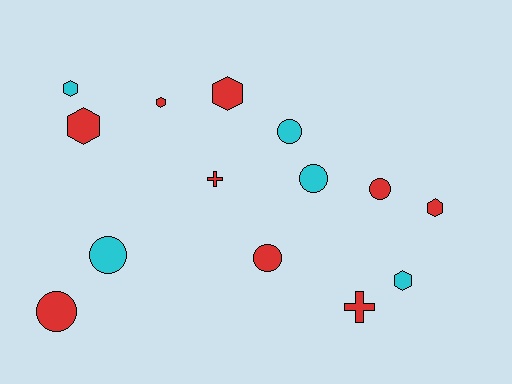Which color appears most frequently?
Red, with 9 objects.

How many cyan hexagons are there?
There are 2 cyan hexagons.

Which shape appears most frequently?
Hexagon, with 6 objects.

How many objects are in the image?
There are 14 objects.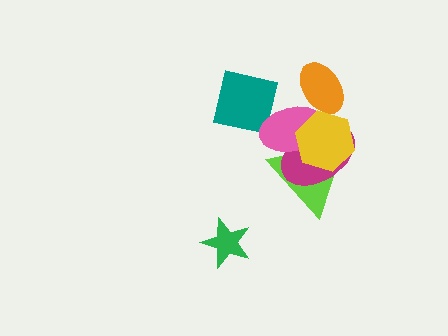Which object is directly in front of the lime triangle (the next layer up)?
The magenta ellipse is directly in front of the lime triangle.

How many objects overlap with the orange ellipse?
2 objects overlap with the orange ellipse.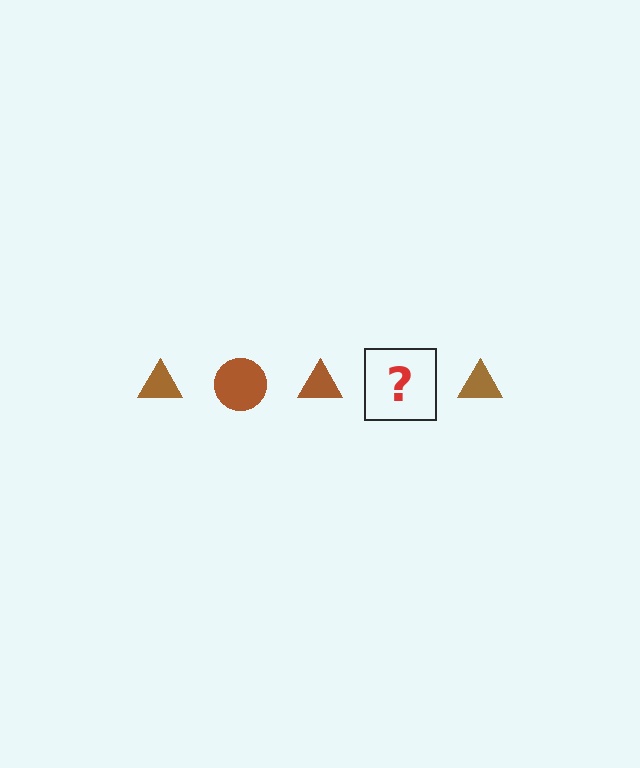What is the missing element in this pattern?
The missing element is a brown circle.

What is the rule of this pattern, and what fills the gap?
The rule is that the pattern cycles through triangle, circle shapes in brown. The gap should be filled with a brown circle.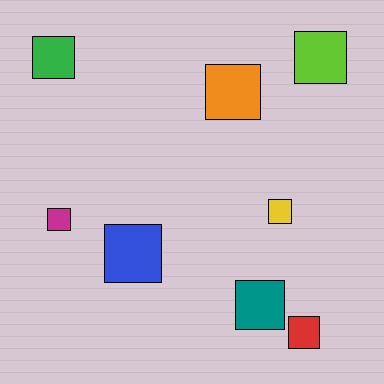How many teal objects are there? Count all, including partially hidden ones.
There is 1 teal object.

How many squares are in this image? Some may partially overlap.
There are 8 squares.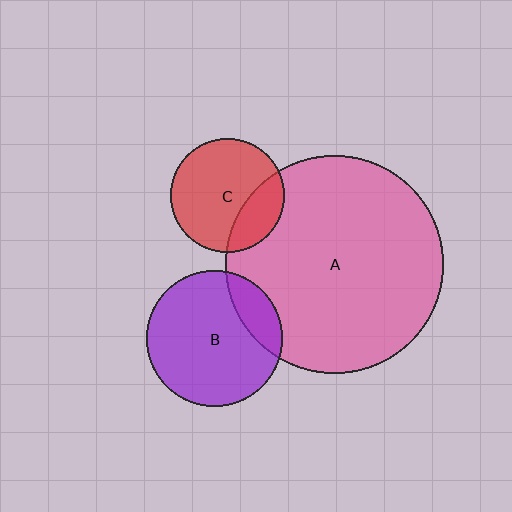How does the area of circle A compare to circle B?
Approximately 2.6 times.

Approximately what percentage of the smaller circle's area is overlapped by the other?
Approximately 15%.